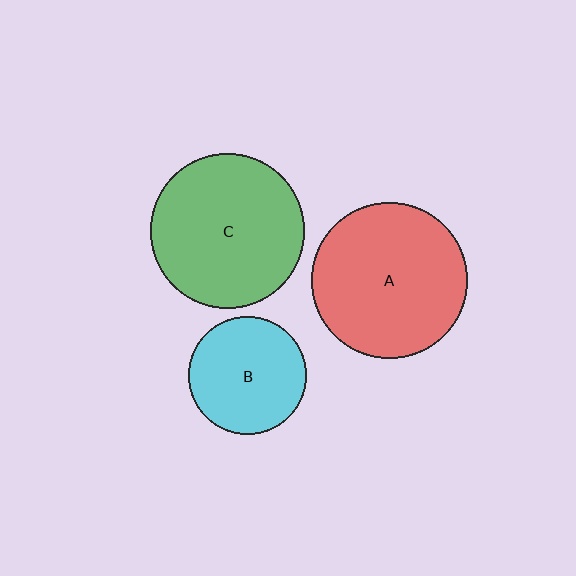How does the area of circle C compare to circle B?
Approximately 1.7 times.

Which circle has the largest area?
Circle A (red).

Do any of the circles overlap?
No, none of the circles overlap.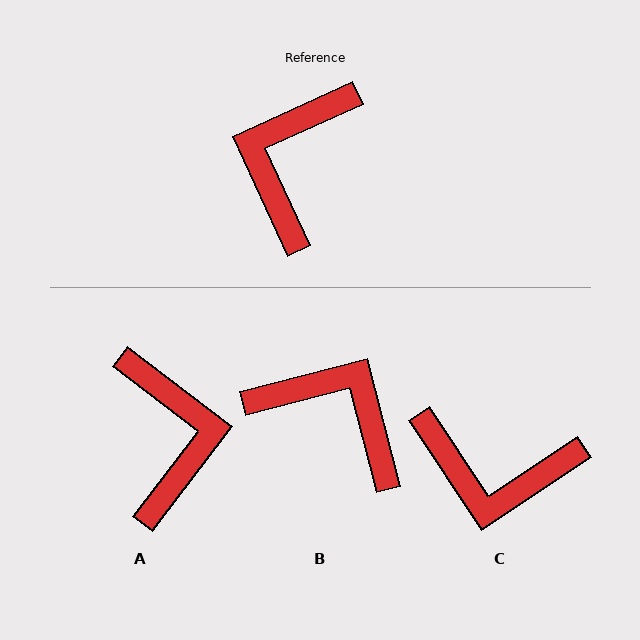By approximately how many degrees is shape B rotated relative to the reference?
Approximately 100 degrees clockwise.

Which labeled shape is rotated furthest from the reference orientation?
A, about 152 degrees away.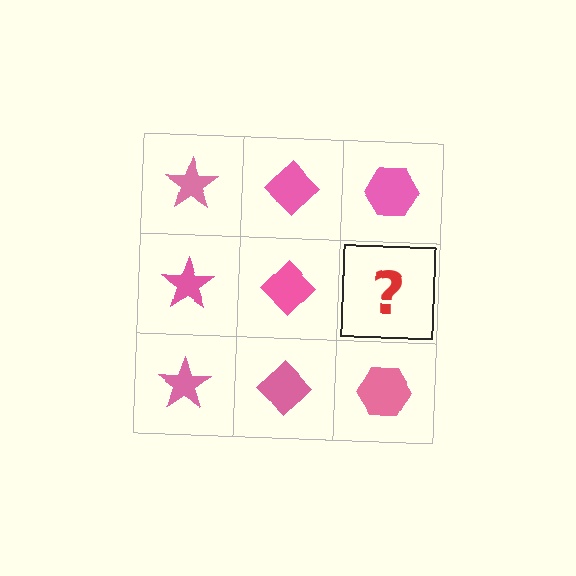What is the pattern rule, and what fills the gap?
The rule is that each column has a consistent shape. The gap should be filled with a pink hexagon.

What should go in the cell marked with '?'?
The missing cell should contain a pink hexagon.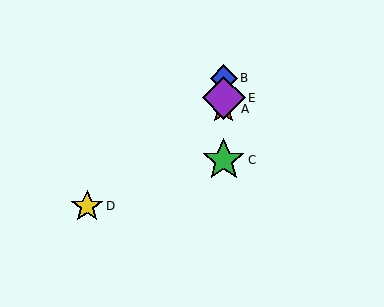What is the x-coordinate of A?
Object A is at x≈224.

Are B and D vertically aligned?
No, B is at x≈224 and D is at x≈87.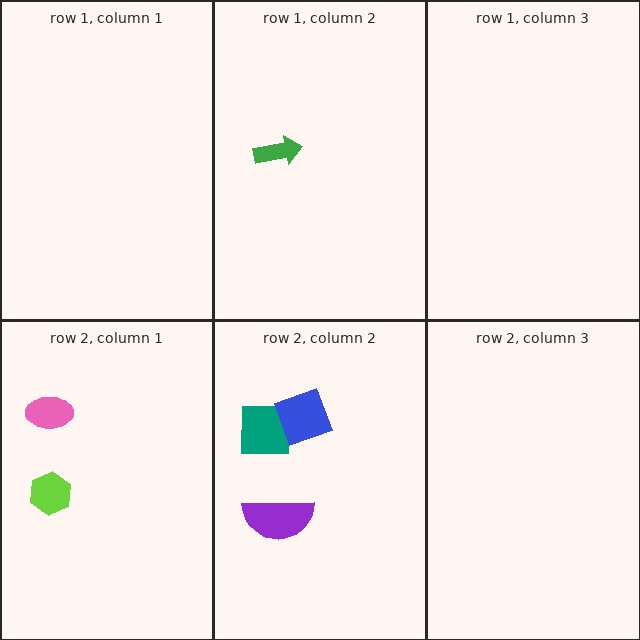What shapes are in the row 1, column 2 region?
The green arrow.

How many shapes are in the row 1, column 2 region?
1.